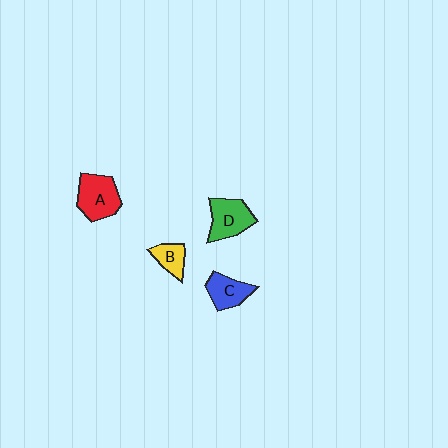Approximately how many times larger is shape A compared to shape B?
Approximately 1.8 times.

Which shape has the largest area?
Shape A (red).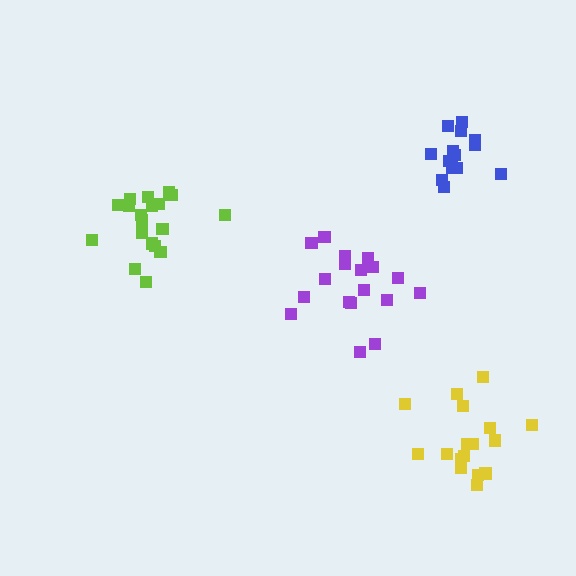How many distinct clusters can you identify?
There are 4 distinct clusters.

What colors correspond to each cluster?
The clusters are colored: lime, purple, blue, yellow.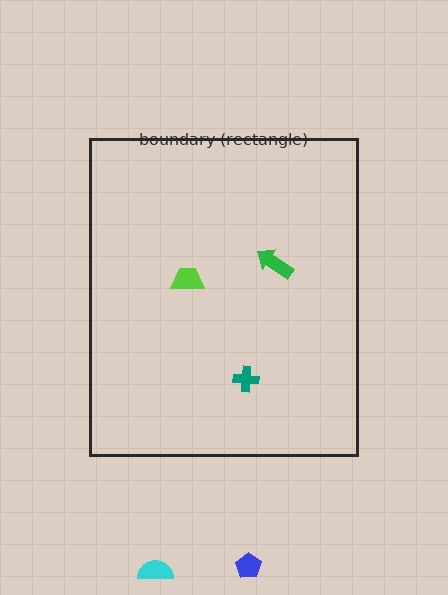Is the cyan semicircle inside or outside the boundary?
Outside.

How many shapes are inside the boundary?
3 inside, 2 outside.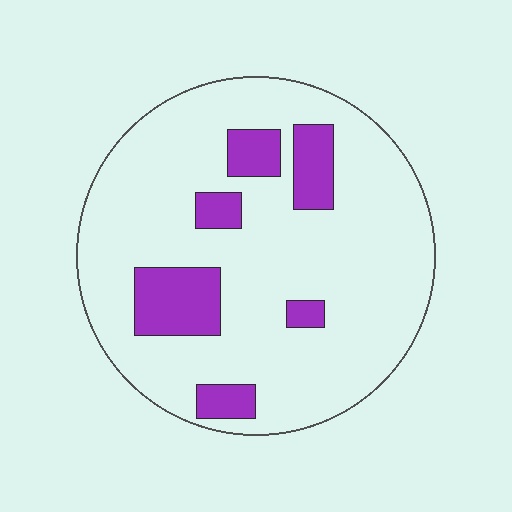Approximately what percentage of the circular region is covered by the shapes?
Approximately 15%.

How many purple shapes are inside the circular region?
6.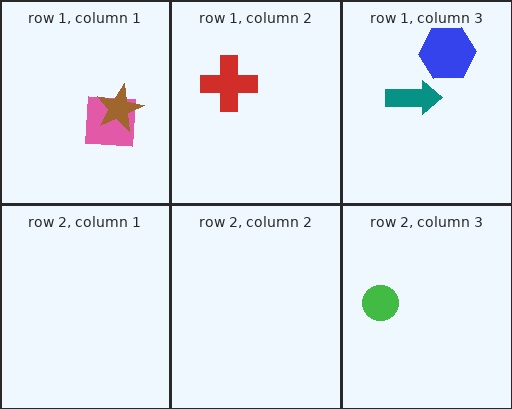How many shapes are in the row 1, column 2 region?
1.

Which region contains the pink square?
The row 1, column 1 region.